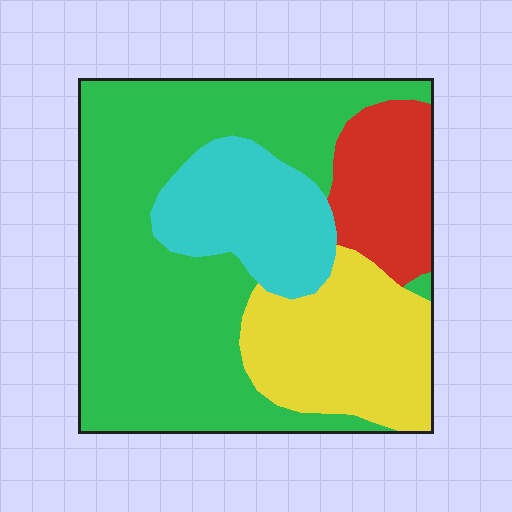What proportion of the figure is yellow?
Yellow takes up about one fifth (1/5) of the figure.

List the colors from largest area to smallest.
From largest to smallest: green, yellow, cyan, red.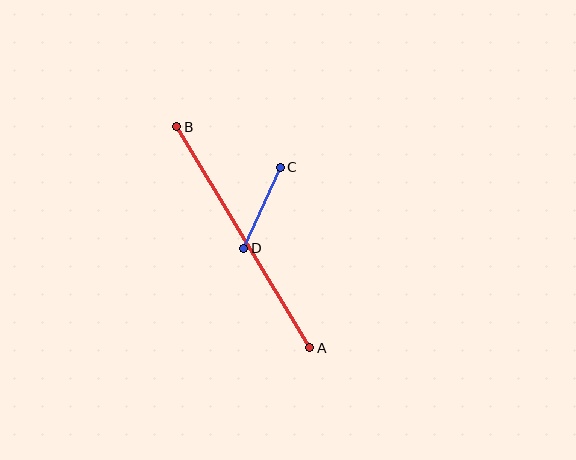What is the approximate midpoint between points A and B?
The midpoint is at approximately (243, 237) pixels.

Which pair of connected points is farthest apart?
Points A and B are farthest apart.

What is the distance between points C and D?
The distance is approximately 88 pixels.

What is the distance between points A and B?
The distance is approximately 258 pixels.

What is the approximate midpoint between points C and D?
The midpoint is at approximately (262, 208) pixels.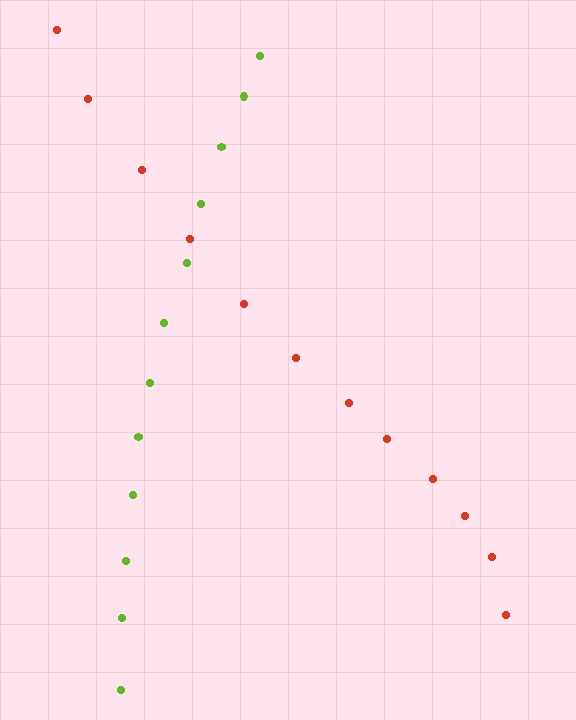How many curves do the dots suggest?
There are 2 distinct paths.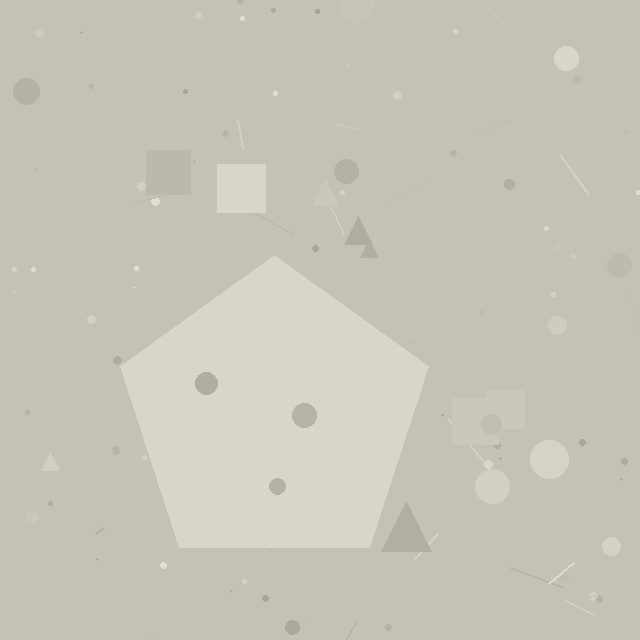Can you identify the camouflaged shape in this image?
The camouflaged shape is a pentagon.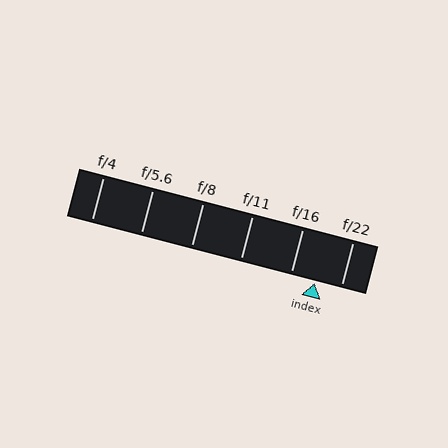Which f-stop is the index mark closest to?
The index mark is closest to f/16.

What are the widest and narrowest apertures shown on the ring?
The widest aperture shown is f/4 and the narrowest is f/22.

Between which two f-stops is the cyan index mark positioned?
The index mark is between f/16 and f/22.